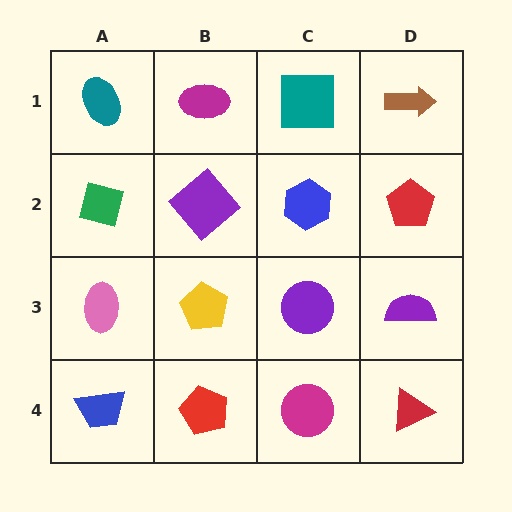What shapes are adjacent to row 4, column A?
A pink ellipse (row 3, column A), a red pentagon (row 4, column B).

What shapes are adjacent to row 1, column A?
A green square (row 2, column A), a magenta ellipse (row 1, column B).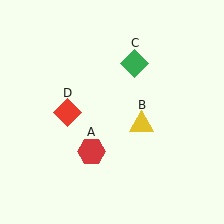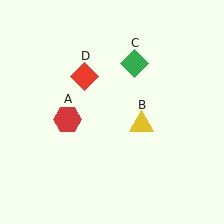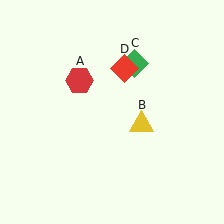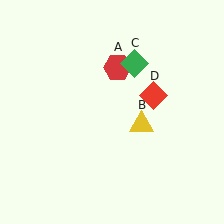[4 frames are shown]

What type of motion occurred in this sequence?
The red hexagon (object A), red diamond (object D) rotated clockwise around the center of the scene.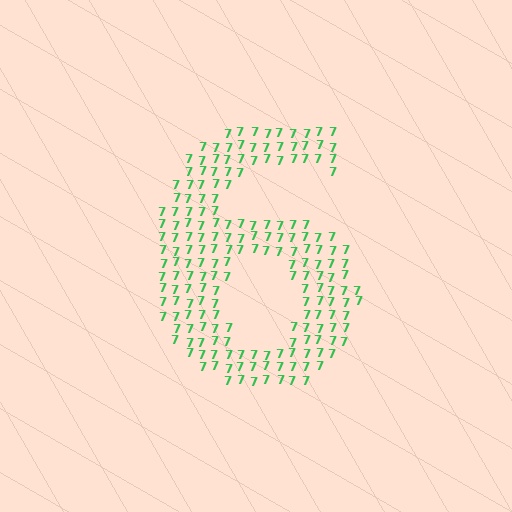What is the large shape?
The large shape is the digit 6.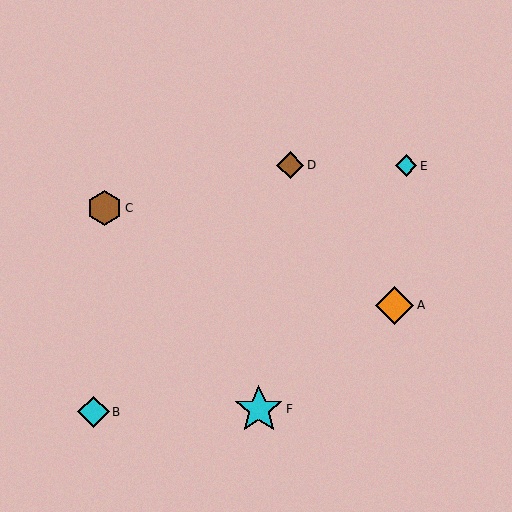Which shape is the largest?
The cyan star (labeled F) is the largest.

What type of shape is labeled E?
Shape E is a cyan diamond.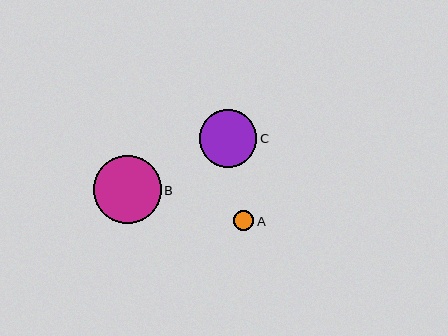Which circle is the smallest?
Circle A is the smallest with a size of approximately 20 pixels.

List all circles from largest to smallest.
From largest to smallest: B, C, A.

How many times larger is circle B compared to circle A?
Circle B is approximately 3.3 times the size of circle A.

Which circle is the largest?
Circle B is the largest with a size of approximately 68 pixels.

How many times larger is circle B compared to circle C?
Circle B is approximately 1.2 times the size of circle C.